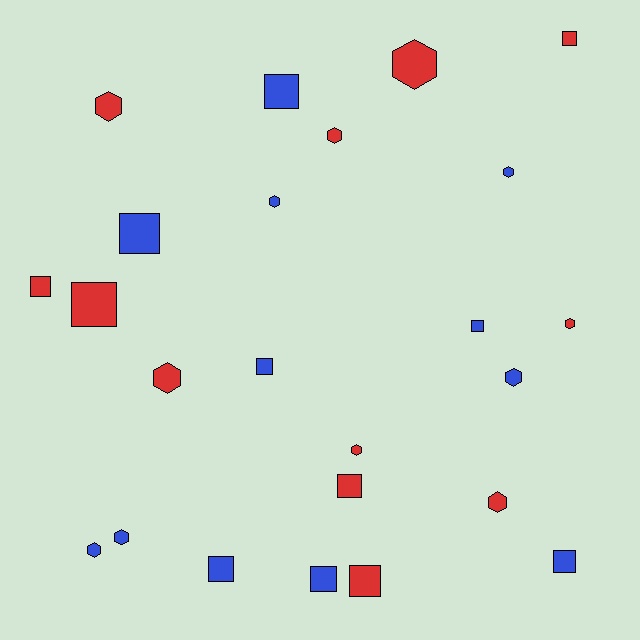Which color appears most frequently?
Red, with 12 objects.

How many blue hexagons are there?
There are 5 blue hexagons.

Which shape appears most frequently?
Square, with 12 objects.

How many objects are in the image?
There are 24 objects.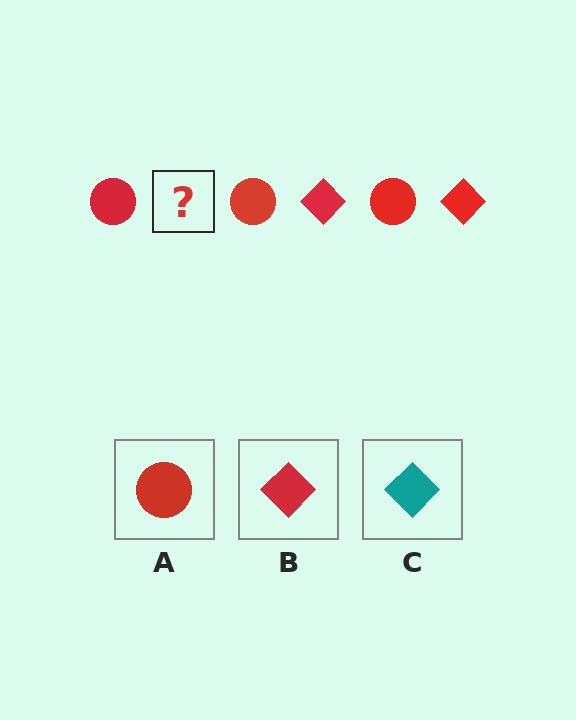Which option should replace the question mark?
Option B.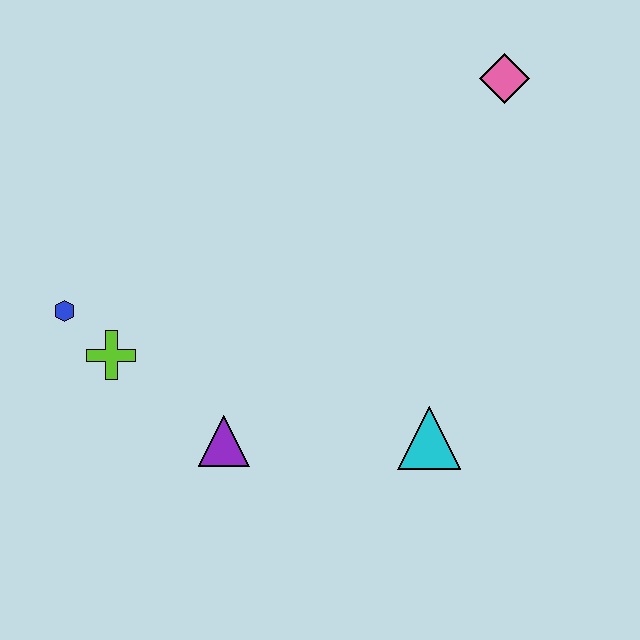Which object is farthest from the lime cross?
The pink diamond is farthest from the lime cross.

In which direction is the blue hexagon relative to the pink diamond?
The blue hexagon is to the left of the pink diamond.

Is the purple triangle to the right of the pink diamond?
No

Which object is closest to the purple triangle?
The lime cross is closest to the purple triangle.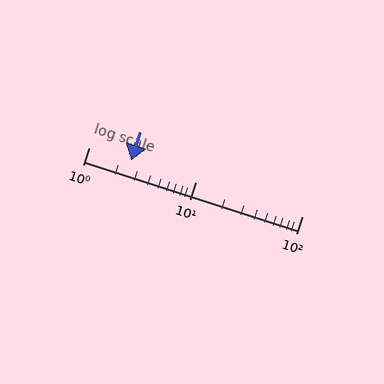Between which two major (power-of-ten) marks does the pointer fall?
The pointer is between 1 and 10.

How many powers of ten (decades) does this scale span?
The scale spans 2 decades, from 1 to 100.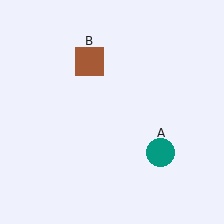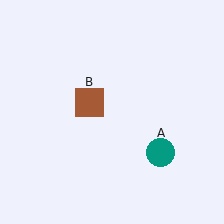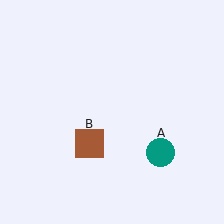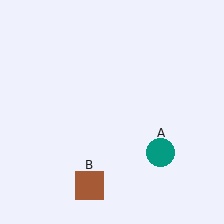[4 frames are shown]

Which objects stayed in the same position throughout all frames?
Teal circle (object A) remained stationary.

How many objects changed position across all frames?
1 object changed position: brown square (object B).